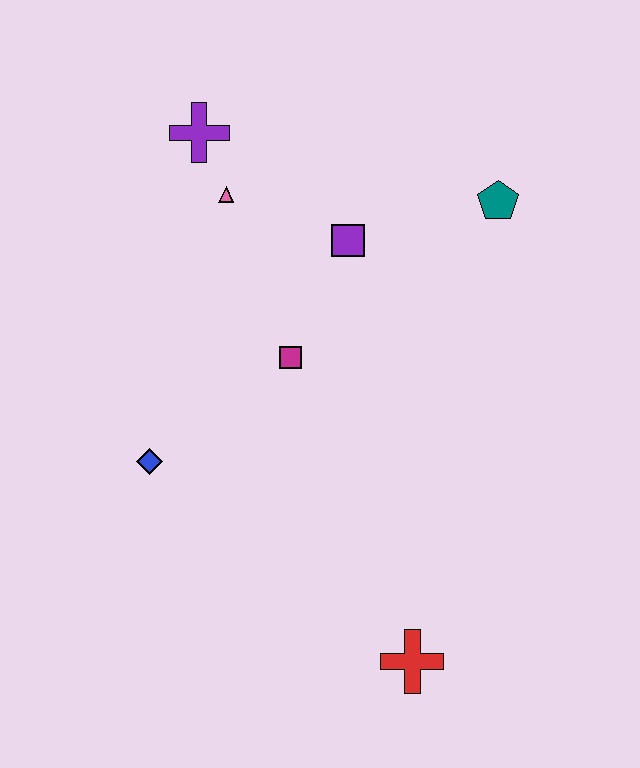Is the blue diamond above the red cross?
Yes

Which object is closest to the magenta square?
The purple square is closest to the magenta square.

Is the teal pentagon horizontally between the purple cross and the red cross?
No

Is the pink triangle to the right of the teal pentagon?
No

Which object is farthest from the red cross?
The purple cross is farthest from the red cross.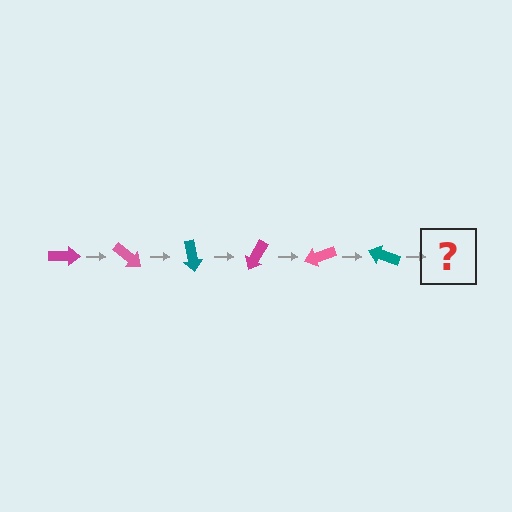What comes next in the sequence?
The next element should be a magenta arrow, rotated 240 degrees from the start.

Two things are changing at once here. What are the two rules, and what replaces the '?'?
The two rules are that it rotates 40 degrees each step and the color cycles through magenta, pink, and teal. The '?' should be a magenta arrow, rotated 240 degrees from the start.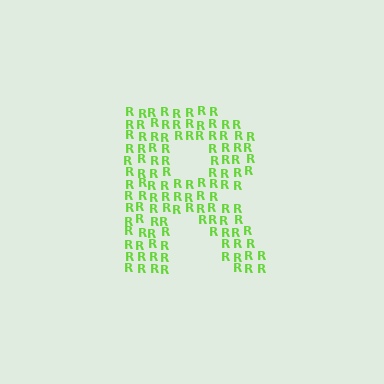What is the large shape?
The large shape is the letter R.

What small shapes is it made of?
It is made of small letter R's.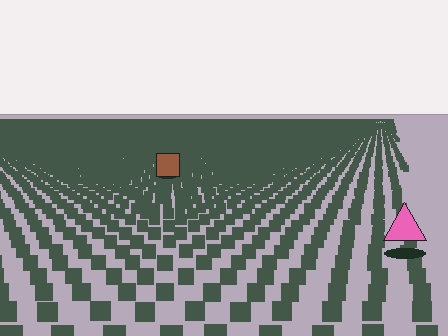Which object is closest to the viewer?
The pink triangle is closest. The texture marks near it are larger and more spread out.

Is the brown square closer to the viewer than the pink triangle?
No. The pink triangle is closer — you can tell from the texture gradient: the ground texture is coarser near it.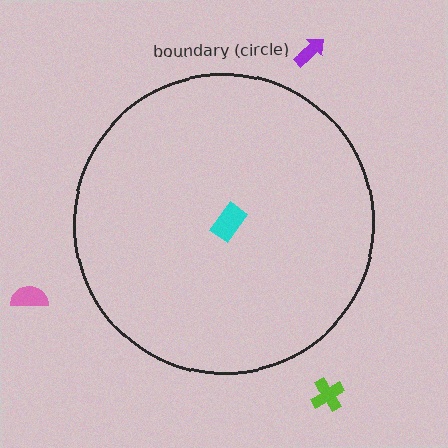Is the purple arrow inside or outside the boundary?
Outside.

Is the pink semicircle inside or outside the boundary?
Outside.